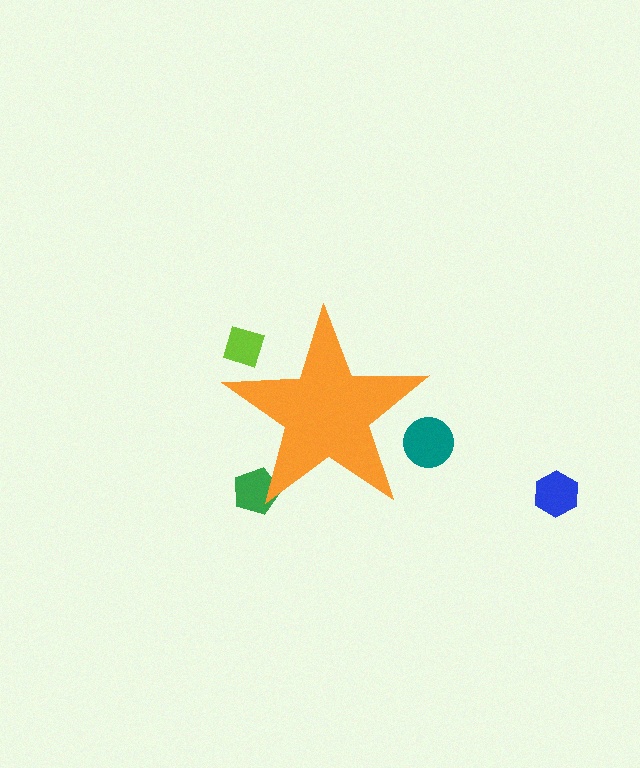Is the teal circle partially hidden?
Yes, the teal circle is partially hidden behind the orange star.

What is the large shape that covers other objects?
An orange star.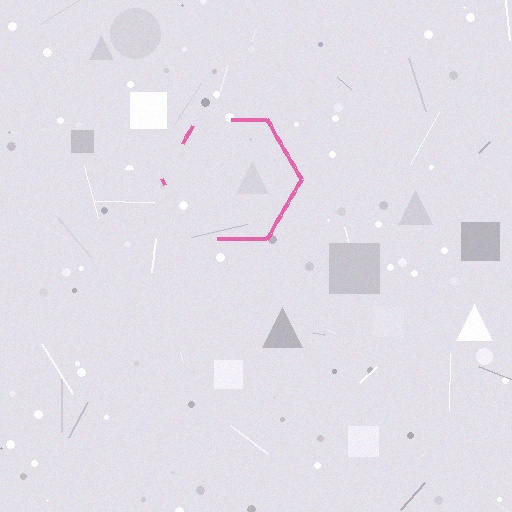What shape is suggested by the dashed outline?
The dashed outline suggests a hexagon.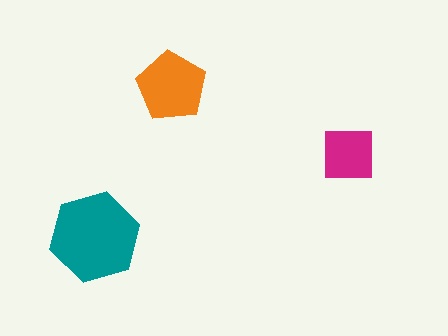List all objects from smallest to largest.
The magenta square, the orange pentagon, the teal hexagon.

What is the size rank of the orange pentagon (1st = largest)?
2nd.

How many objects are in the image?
There are 3 objects in the image.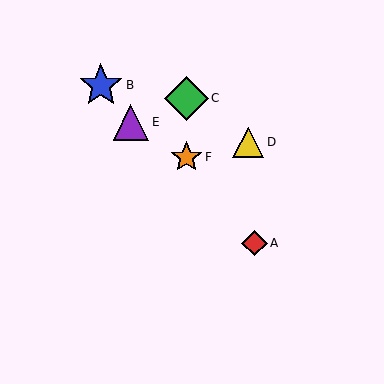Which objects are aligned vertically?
Objects C, F are aligned vertically.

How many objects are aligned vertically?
2 objects (C, F) are aligned vertically.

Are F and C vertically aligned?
Yes, both are at x≈186.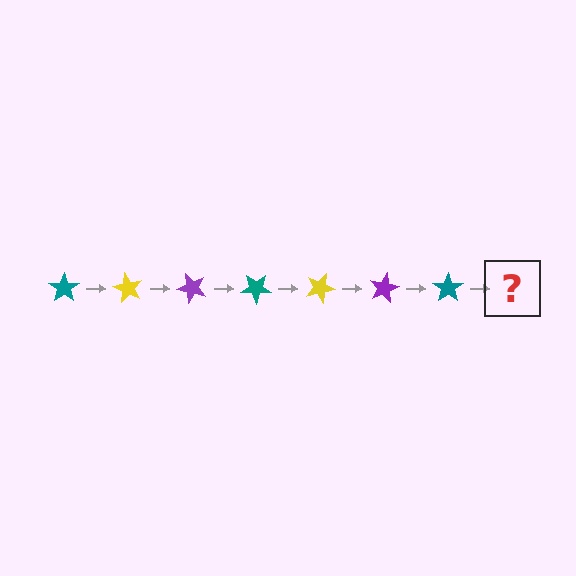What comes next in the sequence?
The next element should be a yellow star, rotated 420 degrees from the start.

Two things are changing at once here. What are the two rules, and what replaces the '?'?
The two rules are that it rotates 60 degrees each step and the color cycles through teal, yellow, and purple. The '?' should be a yellow star, rotated 420 degrees from the start.